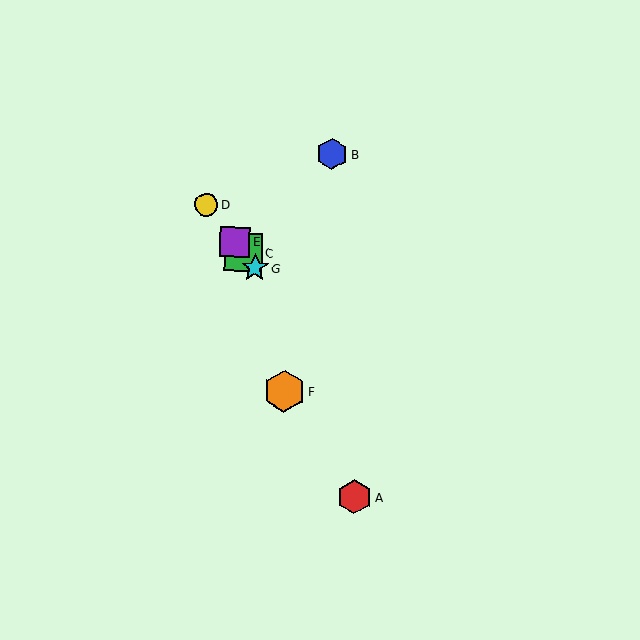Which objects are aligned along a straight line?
Objects C, D, E, G are aligned along a straight line.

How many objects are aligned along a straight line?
4 objects (C, D, E, G) are aligned along a straight line.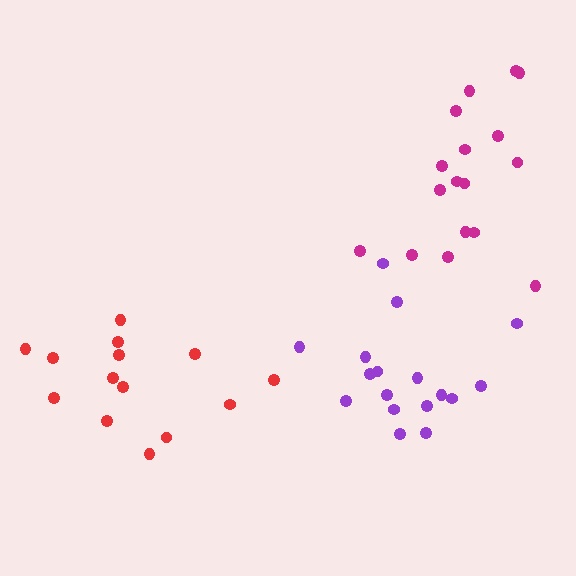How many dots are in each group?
Group 1: 17 dots, Group 2: 14 dots, Group 3: 17 dots (48 total).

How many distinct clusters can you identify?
There are 3 distinct clusters.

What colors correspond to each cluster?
The clusters are colored: purple, red, magenta.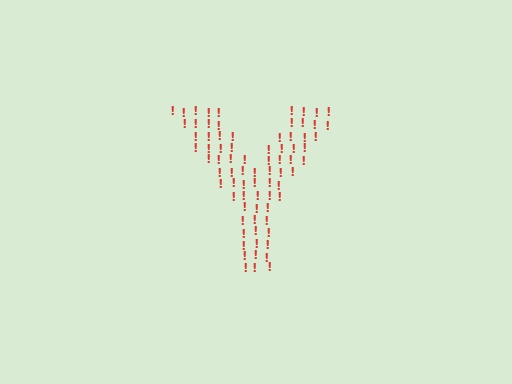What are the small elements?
The small elements are exclamation marks.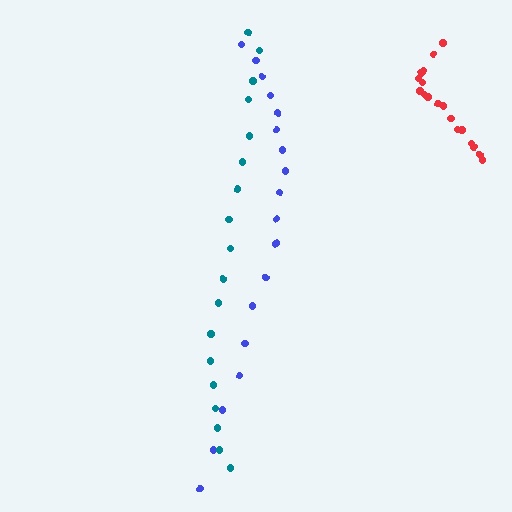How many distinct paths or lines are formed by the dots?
There are 3 distinct paths.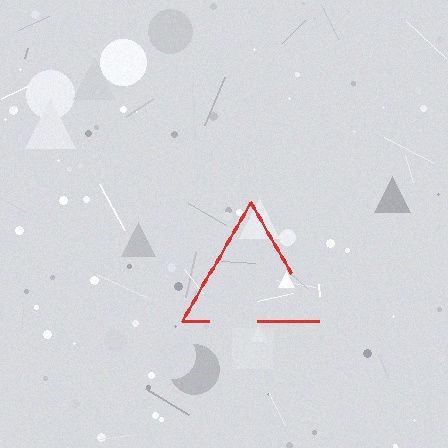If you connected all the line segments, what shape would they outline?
They would outline a triangle.